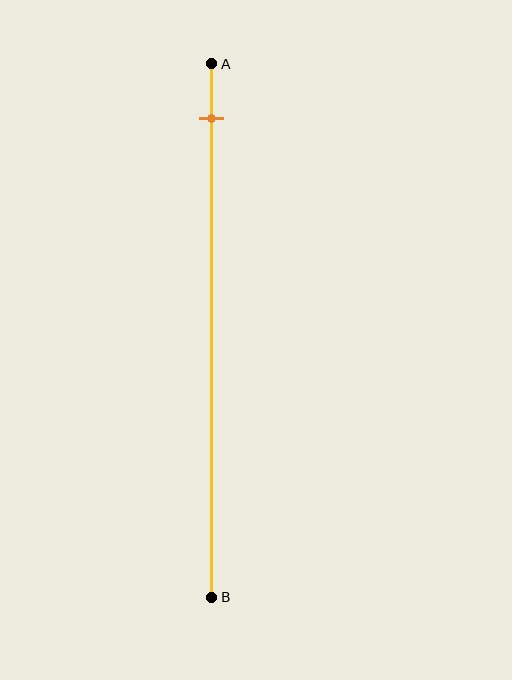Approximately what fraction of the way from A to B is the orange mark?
The orange mark is approximately 10% of the way from A to B.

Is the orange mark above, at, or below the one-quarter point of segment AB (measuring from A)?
The orange mark is above the one-quarter point of segment AB.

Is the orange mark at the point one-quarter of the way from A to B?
No, the mark is at about 10% from A, not at the 25% one-quarter point.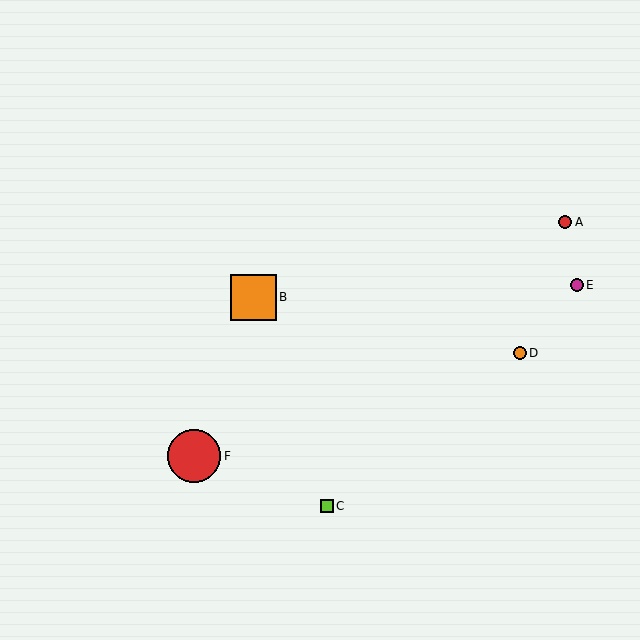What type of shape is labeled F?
Shape F is a red circle.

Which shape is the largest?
The red circle (labeled F) is the largest.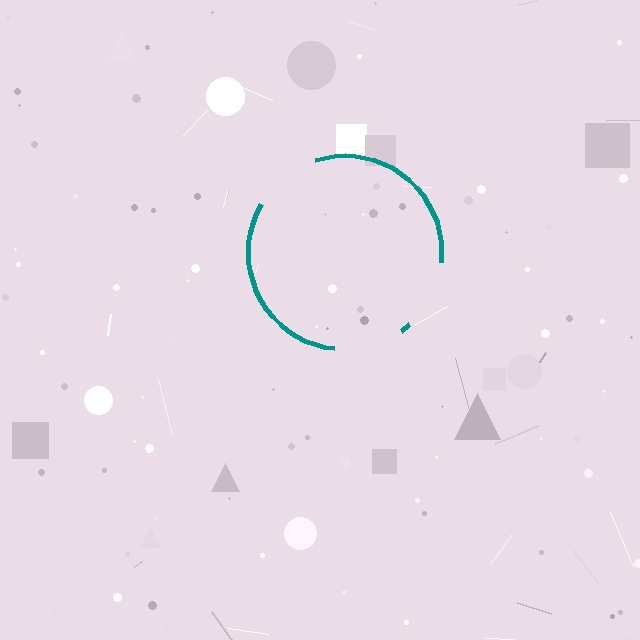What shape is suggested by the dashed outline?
The dashed outline suggests a circle.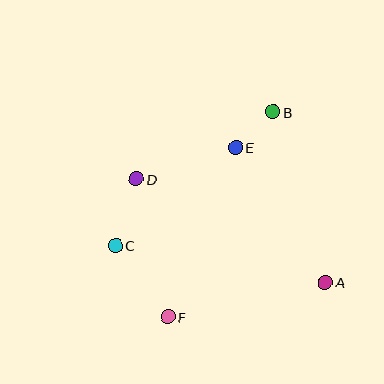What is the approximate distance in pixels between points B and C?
The distance between B and C is approximately 207 pixels.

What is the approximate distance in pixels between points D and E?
The distance between D and E is approximately 104 pixels.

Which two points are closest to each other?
Points B and E are closest to each other.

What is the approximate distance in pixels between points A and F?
The distance between A and F is approximately 162 pixels.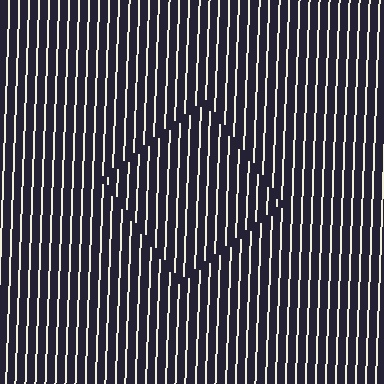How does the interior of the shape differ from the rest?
The interior of the shape contains the same grating, shifted by half a period — the contour is defined by the phase discontinuity where line-ends from the inner and outer gratings abut.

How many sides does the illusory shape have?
4 sides — the line-ends trace a square.